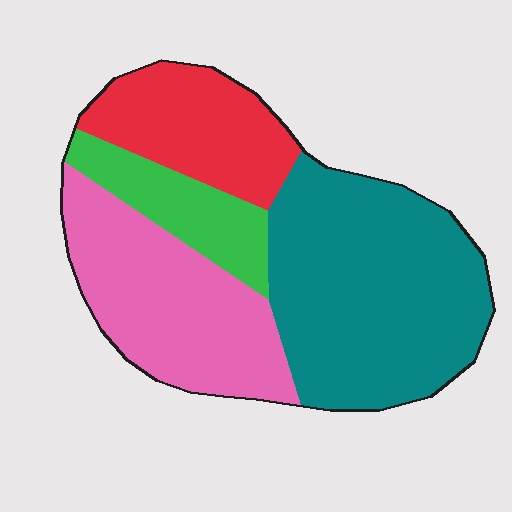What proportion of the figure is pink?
Pink takes up about one quarter (1/4) of the figure.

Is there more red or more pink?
Pink.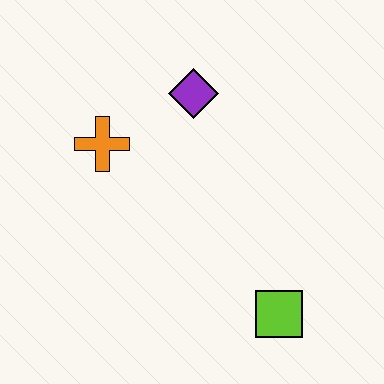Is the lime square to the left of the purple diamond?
No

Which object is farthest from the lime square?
The orange cross is farthest from the lime square.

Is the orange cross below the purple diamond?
Yes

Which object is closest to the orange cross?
The purple diamond is closest to the orange cross.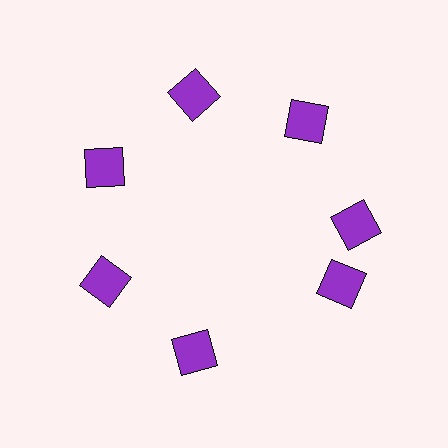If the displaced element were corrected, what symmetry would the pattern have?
It would have 7-fold rotational symmetry — the pattern would map onto itself every 51 degrees.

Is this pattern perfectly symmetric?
No. The 7 purple squares are arranged in a ring, but one element near the 5 o'clock position is rotated out of alignment along the ring, breaking the 7-fold rotational symmetry.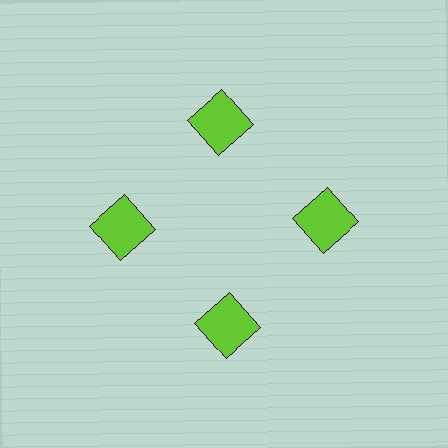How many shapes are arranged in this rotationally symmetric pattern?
There are 4 shapes, arranged in 4 groups of 1.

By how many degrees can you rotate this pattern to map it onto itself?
The pattern maps onto itself every 90 degrees of rotation.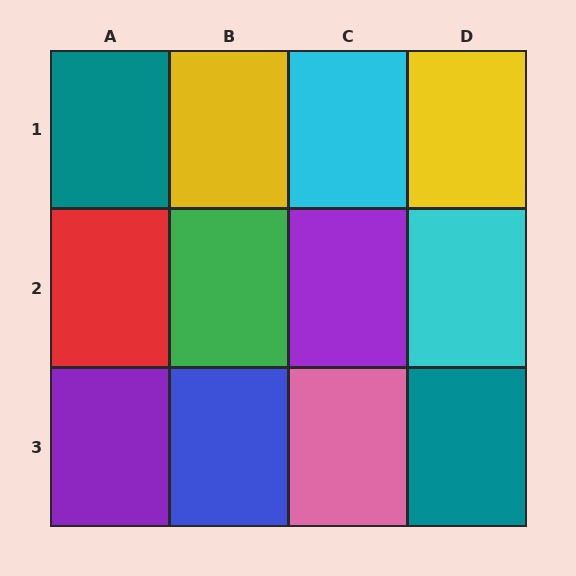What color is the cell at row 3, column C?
Pink.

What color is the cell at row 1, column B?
Yellow.